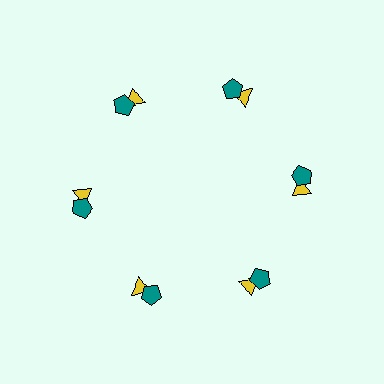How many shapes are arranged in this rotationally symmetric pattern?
There are 12 shapes, arranged in 6 groups of 2.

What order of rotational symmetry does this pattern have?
This pattern has 6-fold rotational symmetry.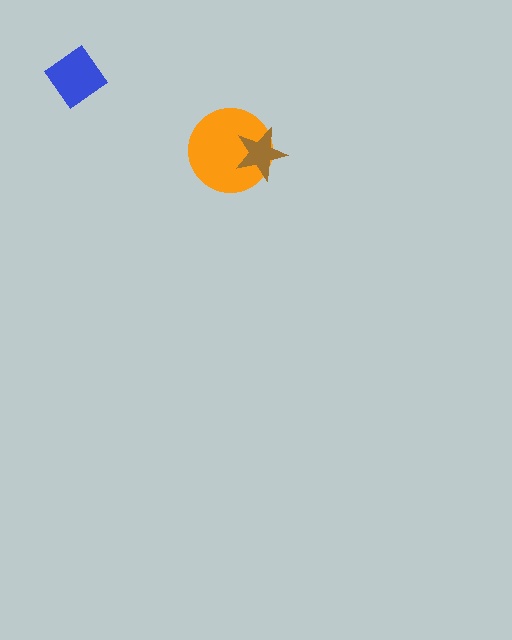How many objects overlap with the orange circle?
1 object overlaps with the orange circle.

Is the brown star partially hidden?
No, no other shape covers it.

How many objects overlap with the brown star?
1 object overlaps with the brown star.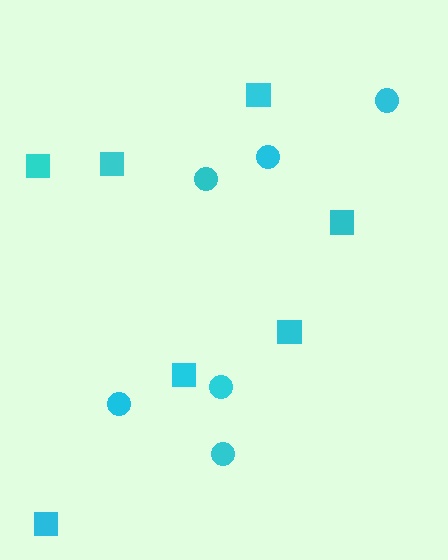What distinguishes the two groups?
There are 2 groups: one group of squares (7) and one group of circles (6).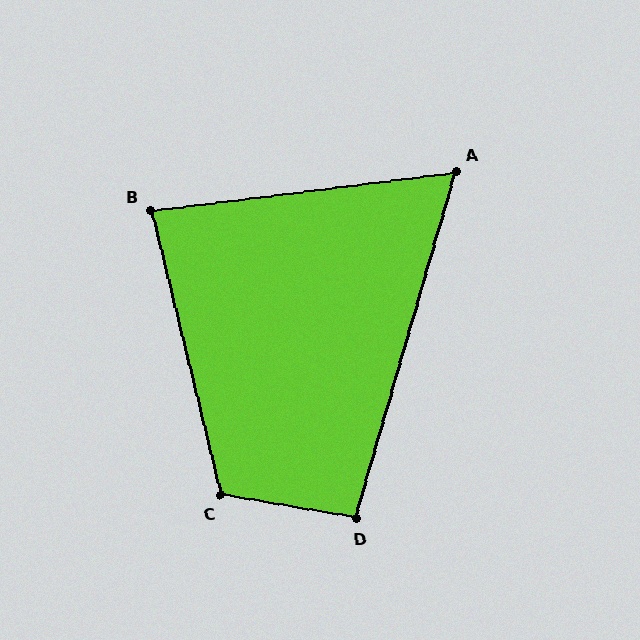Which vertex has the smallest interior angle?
A, at approximately 67 degrees.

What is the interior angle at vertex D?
Approximately 97 degrees (obtuse).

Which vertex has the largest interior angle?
C, at approximately 113 degrees.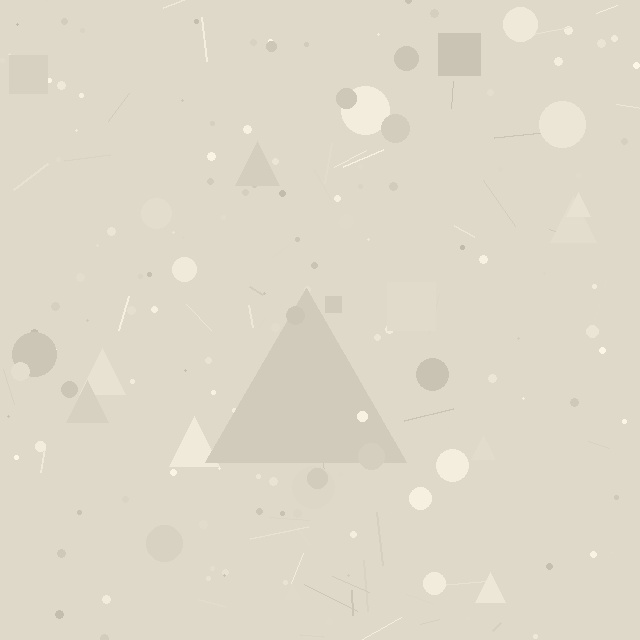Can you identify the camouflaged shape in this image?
The camouflaged shape is a triangle.